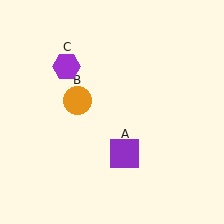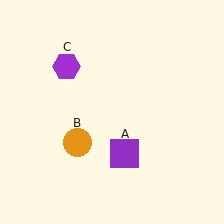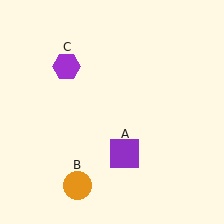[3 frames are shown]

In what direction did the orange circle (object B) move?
The orange circle (object B) moved down.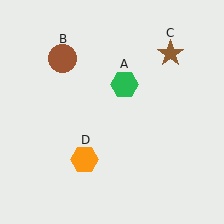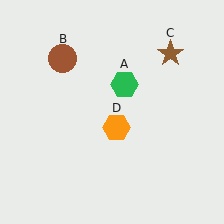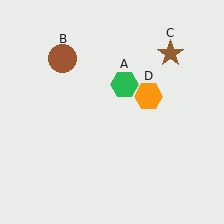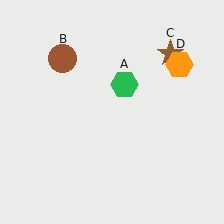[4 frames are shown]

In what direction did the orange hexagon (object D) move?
The orange hexagon (object D) moved up and to the right.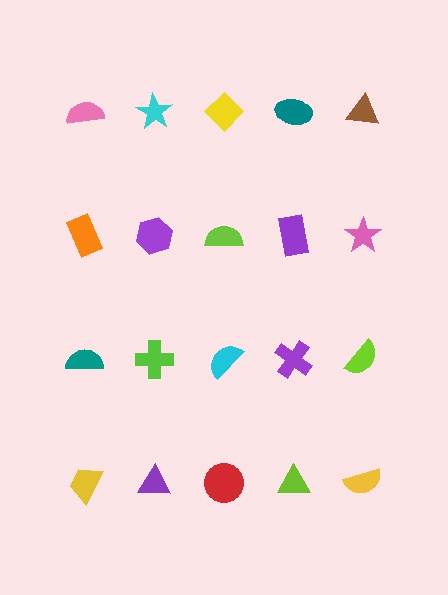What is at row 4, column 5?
A yellow semicircle.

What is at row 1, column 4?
A teal ellipse.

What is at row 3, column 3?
A cyan semicircle.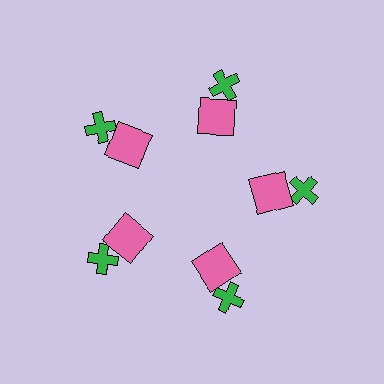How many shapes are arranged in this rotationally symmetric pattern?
There are 10 shapes, arranged in 5 groups of 2.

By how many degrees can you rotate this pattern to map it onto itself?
The pattern maps onto itself every 72 degrees of rotation.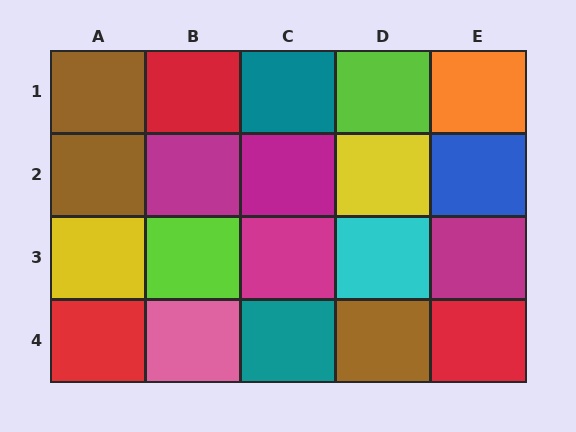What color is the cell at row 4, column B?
Pink.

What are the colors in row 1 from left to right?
Brown, red, teal, lime, orange.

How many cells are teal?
2 cells are teal.